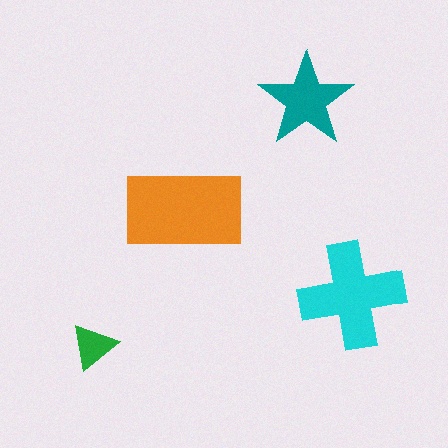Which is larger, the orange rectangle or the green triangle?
The orange rectangle.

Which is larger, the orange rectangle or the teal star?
The orange rectangle.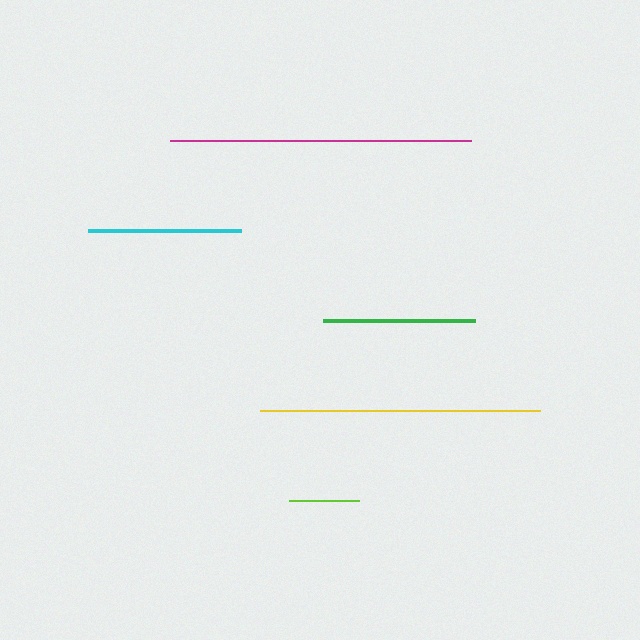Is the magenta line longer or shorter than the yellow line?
The magenta line is longer than the yellow line.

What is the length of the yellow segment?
The yellow segment is approximately 280 pixels long.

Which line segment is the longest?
The magenta line is the longest at approximately 302 pixels.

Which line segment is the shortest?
The lime line is the shortest at approximately 71 pixels.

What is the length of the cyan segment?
The cyan segment is approximately 153 pixels long.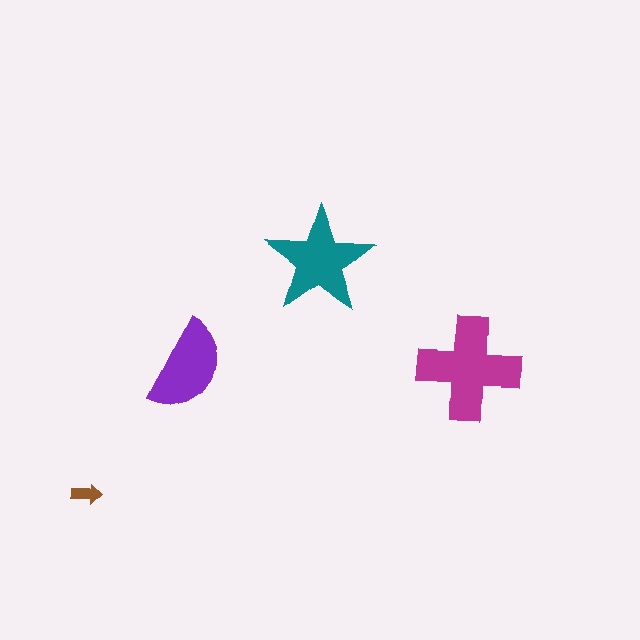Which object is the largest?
The magenta cross.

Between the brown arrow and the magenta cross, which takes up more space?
The magenta cross.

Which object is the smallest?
The brown arrow.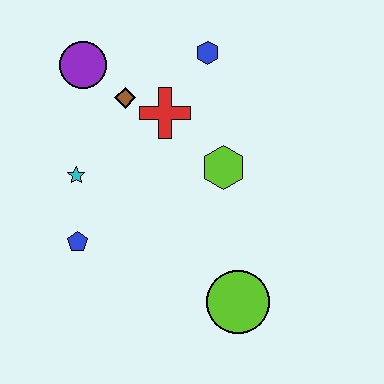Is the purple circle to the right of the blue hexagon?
No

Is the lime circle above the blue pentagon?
No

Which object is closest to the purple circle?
The brown diamond is closest to the purple circle.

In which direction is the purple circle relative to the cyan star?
The purple circle is above the cyan star.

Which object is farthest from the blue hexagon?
The lime circle is farthest from the blue hexagon.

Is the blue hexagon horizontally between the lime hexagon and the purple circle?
Yes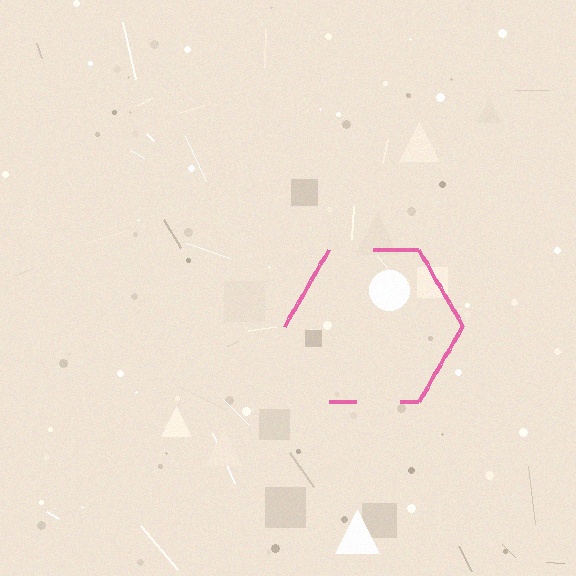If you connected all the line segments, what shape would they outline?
They would outline a hexagon.